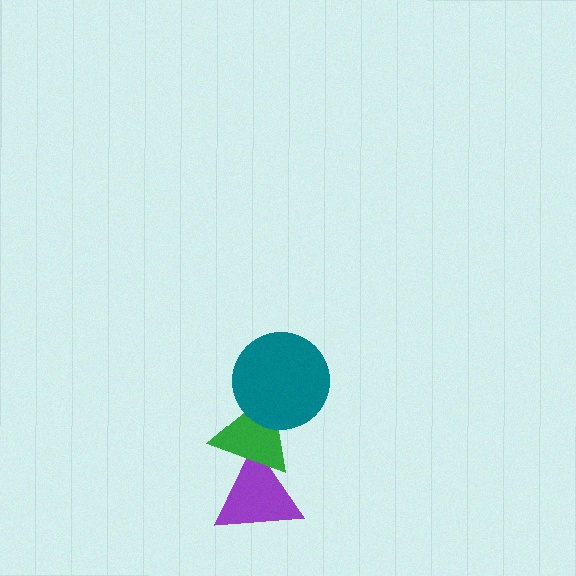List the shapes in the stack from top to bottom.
From top to bottom: the teal circle, the green triangle, the purple triangle.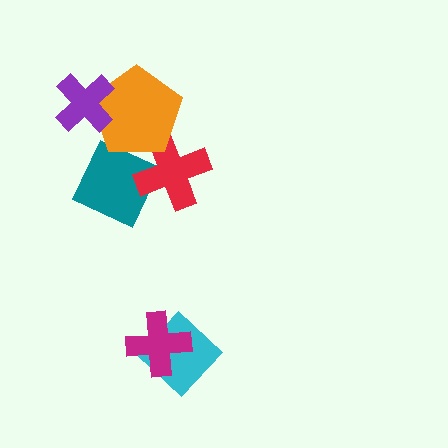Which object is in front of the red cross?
The orange pentagon is in front of the red cross.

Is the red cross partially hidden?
Yes, it is partially covered by another shape.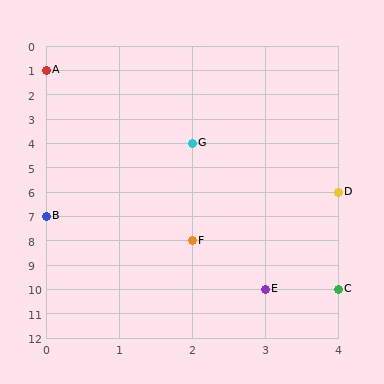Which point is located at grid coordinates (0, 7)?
Point B is at (0, 7).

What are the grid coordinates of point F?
Point F is at grid coordinates (2, 8).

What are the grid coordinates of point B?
Point B is at grid coordinates (0, 7).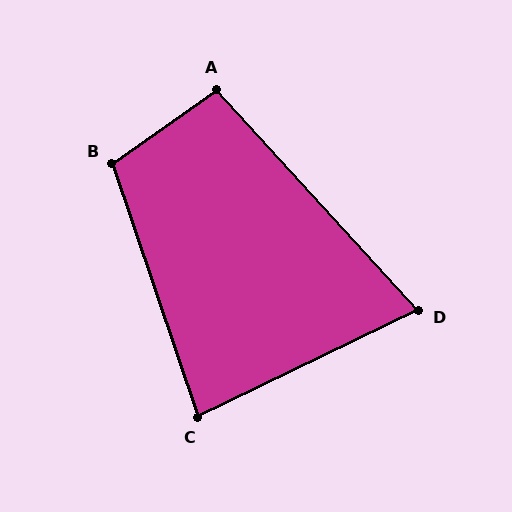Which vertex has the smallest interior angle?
D, at approximately 73 degrees.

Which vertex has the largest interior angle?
B, at approximately 107 degrees.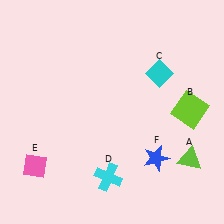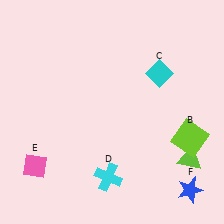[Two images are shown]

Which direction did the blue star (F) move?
The blue star (F) moved right.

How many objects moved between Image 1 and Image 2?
2 objects moved between the two images.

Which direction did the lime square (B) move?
The lime square (B) moved down.